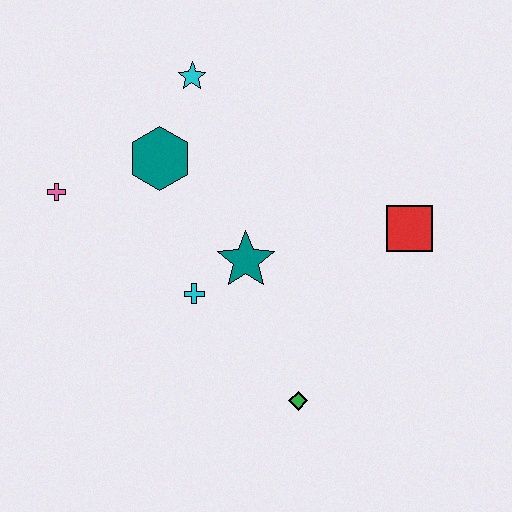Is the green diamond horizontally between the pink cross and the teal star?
No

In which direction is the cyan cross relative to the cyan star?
The cyan cross is below the cyan star.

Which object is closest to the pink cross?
The teal hexagon is closest to the pink cross.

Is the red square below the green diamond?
No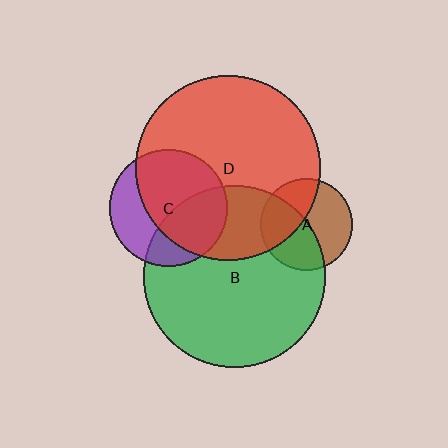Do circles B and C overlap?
Yes.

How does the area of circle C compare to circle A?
Approximately 1.6 times.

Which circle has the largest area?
Circle D (red).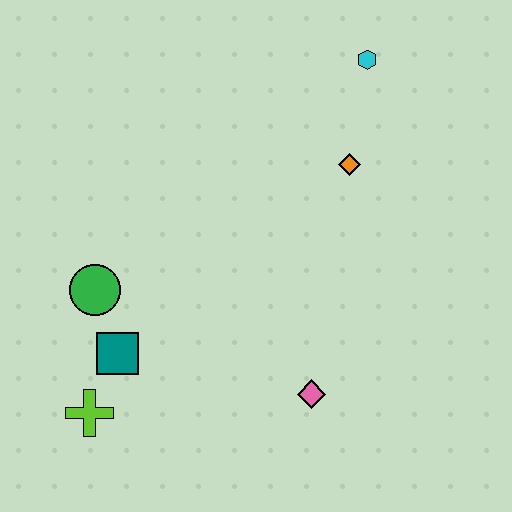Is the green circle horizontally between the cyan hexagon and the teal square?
No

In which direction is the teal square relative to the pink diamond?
The teal square is to the left of the pink diamond.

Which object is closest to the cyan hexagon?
The orange diamond is closest to the cyan hexagon.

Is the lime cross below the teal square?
Yes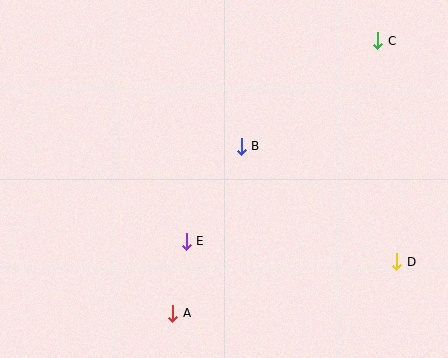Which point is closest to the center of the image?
Point B at (241, 146) is closest to the center.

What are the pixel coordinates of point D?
Point D is at (397, 262).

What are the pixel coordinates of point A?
Point A is at (173, 313).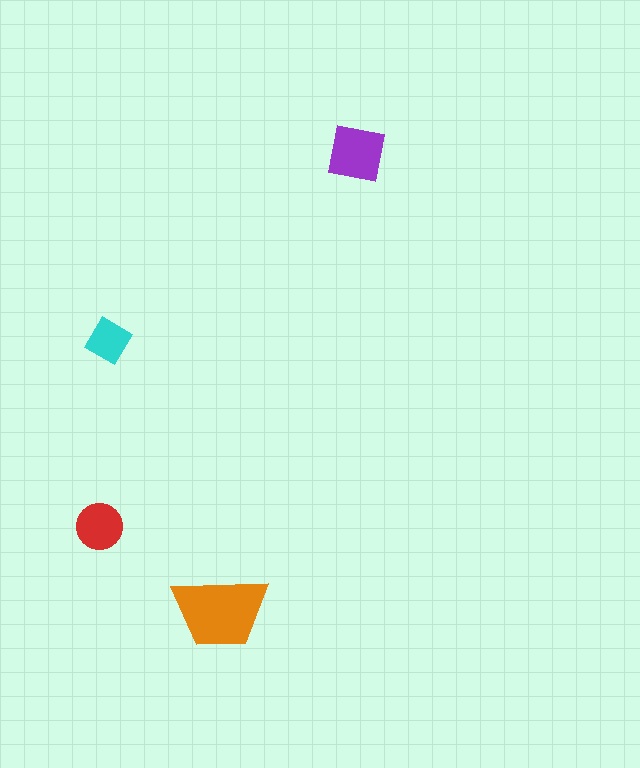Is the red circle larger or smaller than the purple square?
Smaller.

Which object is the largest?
The orange trapezoid.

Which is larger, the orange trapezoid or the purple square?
The orange trapezoid.